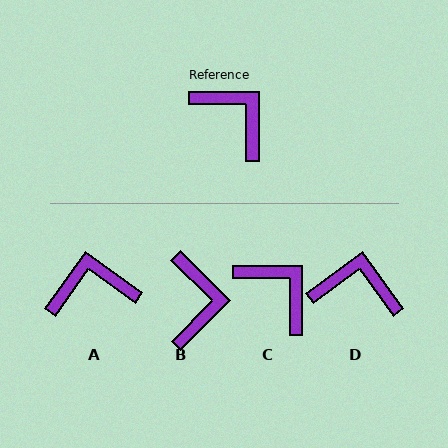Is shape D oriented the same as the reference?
No, it is off by about 36 degrees.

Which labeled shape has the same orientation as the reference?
C.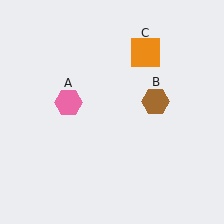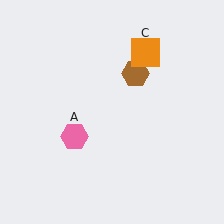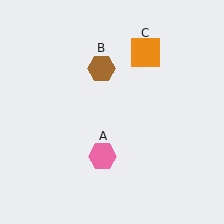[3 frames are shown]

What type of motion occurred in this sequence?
The pink hexagon (object A), brown hexagon (object B) rotated counterclockwise around the center of the scene.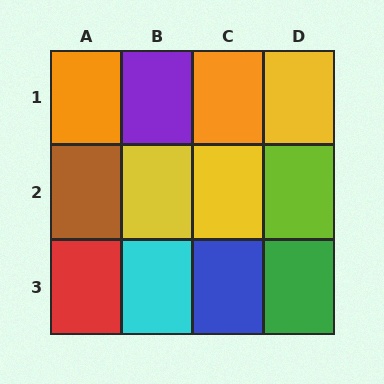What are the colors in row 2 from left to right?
Brown, yellow, yellow, lime.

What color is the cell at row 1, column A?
Orange.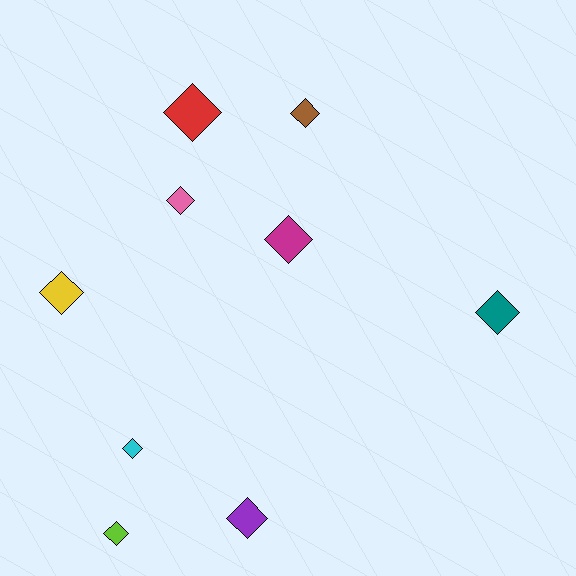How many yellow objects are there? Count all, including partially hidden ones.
There is 1 yellow object.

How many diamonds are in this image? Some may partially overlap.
There are 9 diamonds.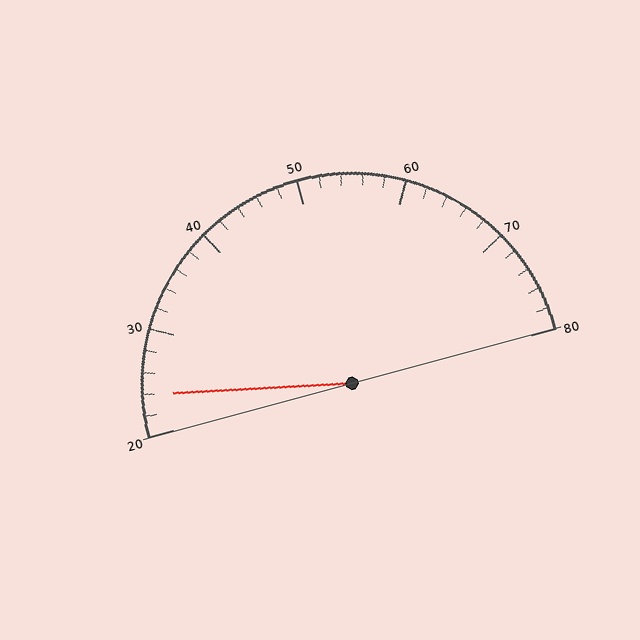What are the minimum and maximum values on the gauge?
The gauge ranges from 20 to 80.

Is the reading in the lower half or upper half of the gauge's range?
The reading is in the lower half of the range (20 to 80).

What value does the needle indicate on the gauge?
The needle indicates approximately 24.